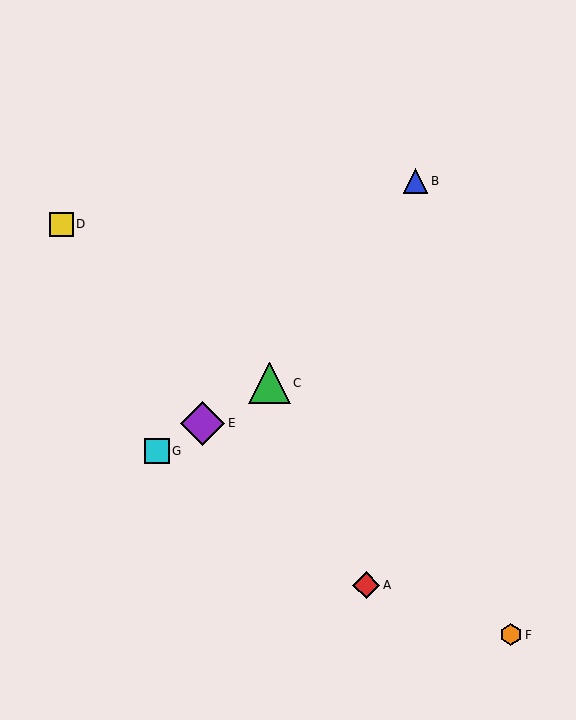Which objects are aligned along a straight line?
Objects C, E, G are aligned along a straight line.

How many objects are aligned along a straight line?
3 objects (C, E, G) are aligned along a straight line.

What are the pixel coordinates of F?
Object F is at (511, 635).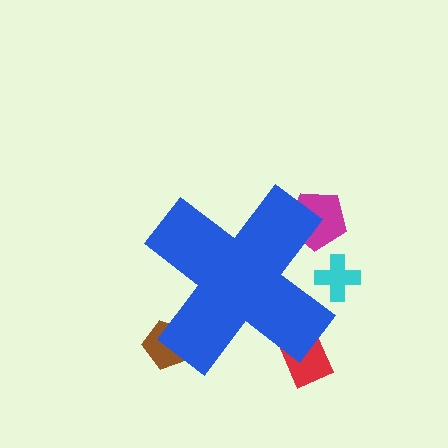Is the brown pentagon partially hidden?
Yes, the brown pentagon is partially hidden behind the blue cross.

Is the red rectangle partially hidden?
Yes, the red rectangle is partially hidden behind the blue cross.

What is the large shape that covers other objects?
A blue cross.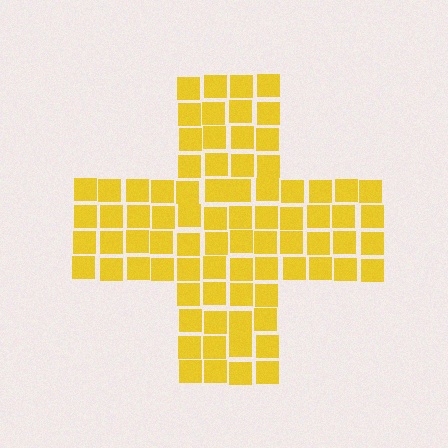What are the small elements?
The small elements are squares.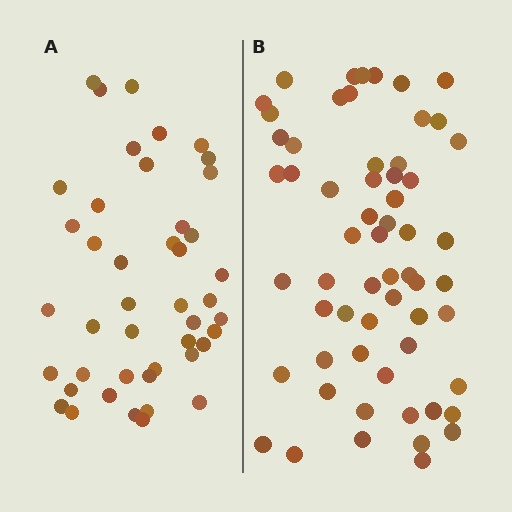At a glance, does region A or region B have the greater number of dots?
Region B (the right region) has more dots.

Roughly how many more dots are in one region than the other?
Region B has approximately 15 more dots than region A.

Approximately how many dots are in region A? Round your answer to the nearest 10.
About 40 dots. (The exact count is 44, which rounds to 40.)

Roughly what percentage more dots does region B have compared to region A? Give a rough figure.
About 35% more.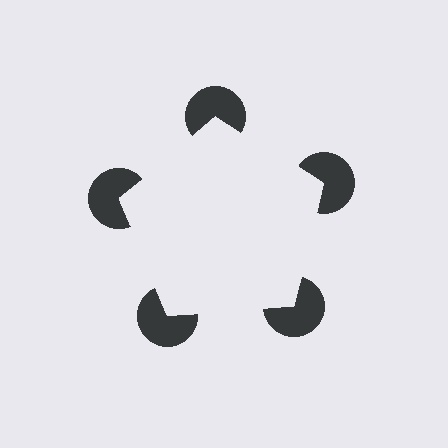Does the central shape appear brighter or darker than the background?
It typically appears slightly brighter than the background, even though no actual brightness change is drawn.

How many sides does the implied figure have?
5 sides.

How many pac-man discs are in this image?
There are 5 — one at each vertex of the illusory pentagon.